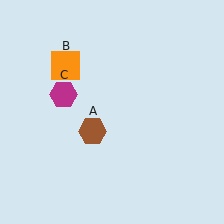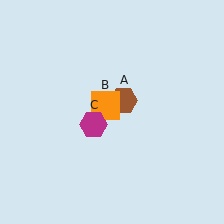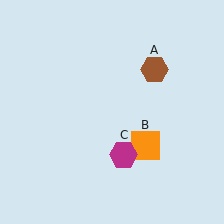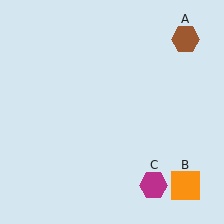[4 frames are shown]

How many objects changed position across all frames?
3 objects changed position: brown hexagon (object A), orange square (object B), magenta hexagon (object C).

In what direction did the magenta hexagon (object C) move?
The magenta hexagon (object C) moved down and to the right.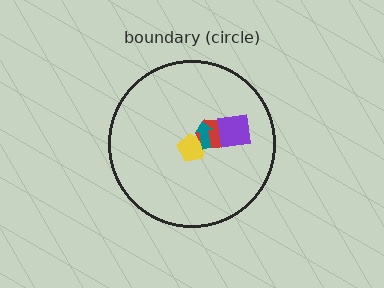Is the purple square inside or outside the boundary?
Inside.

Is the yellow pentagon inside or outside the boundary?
Inside.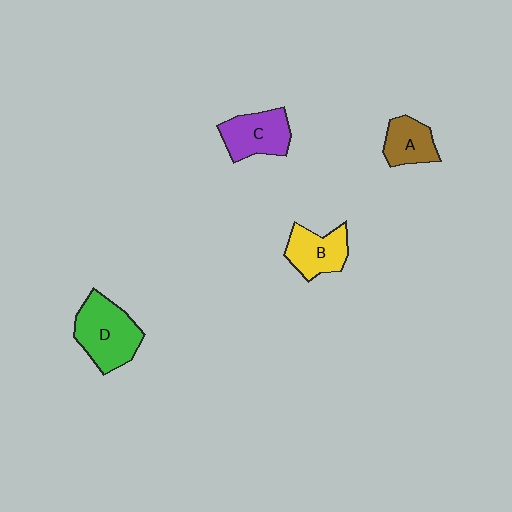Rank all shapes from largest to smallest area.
From largest to smallest: D (green), C (purple), B (yellow), A (brown).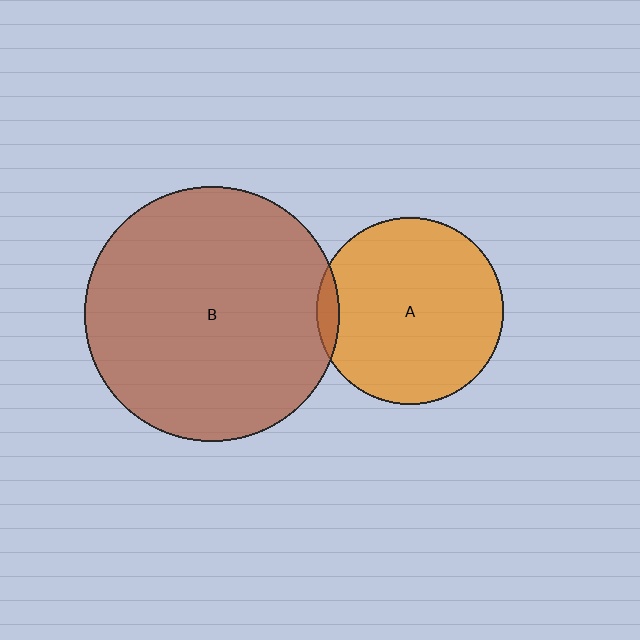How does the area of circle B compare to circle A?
Approximately 1.8 times.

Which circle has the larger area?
Circle B (brown).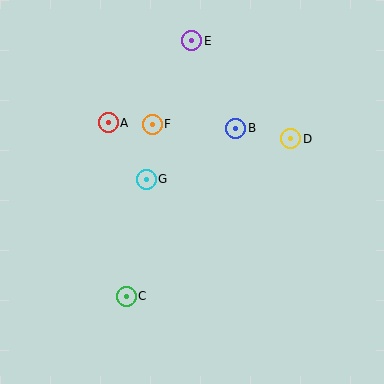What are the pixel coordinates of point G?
Point G is at (146, 179).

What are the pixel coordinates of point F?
Point F is at (152, 124).